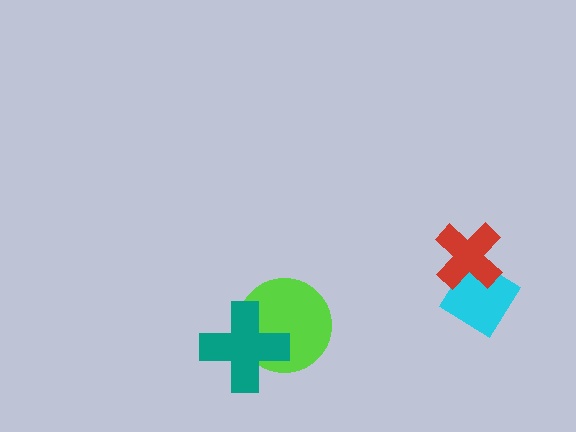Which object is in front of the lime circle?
The teal cross is in front of the lime circle.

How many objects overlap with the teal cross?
1 object overlaps with the teal cross.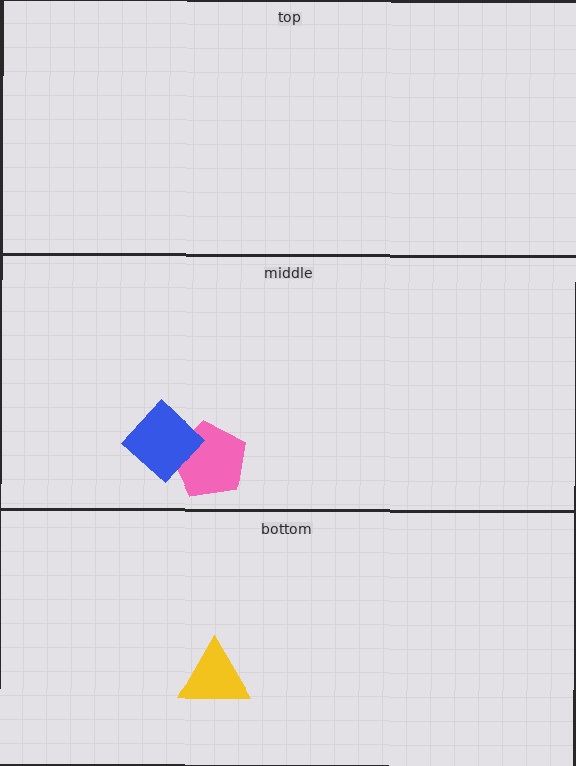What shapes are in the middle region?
The pink pentagon, the blue diamond.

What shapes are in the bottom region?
The yellow triangle.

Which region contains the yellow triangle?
The bottom region.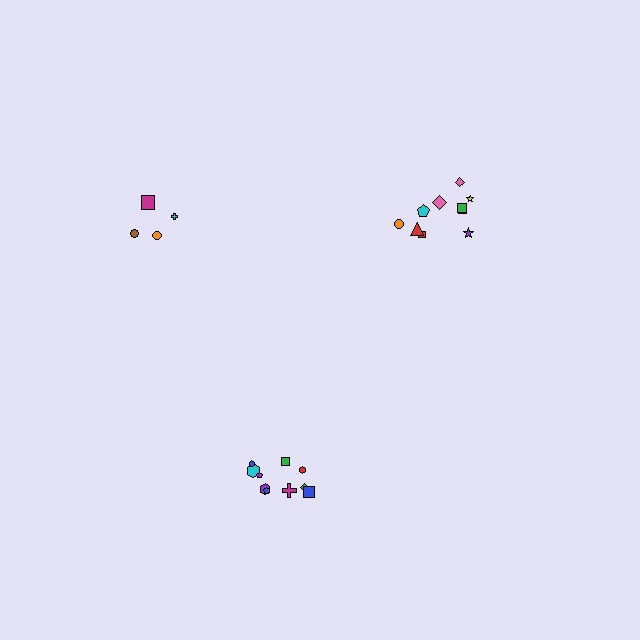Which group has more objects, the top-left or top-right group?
The top-right group.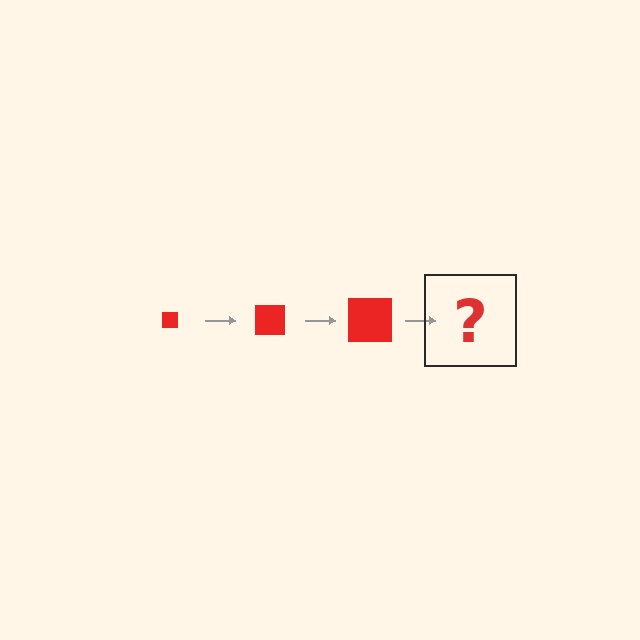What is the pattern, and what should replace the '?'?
The pattern is that the square gets progressively larger each step. The '?' should be a red square, larger than the previous one.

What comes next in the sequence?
The next element should be a red square, larger than the previous one.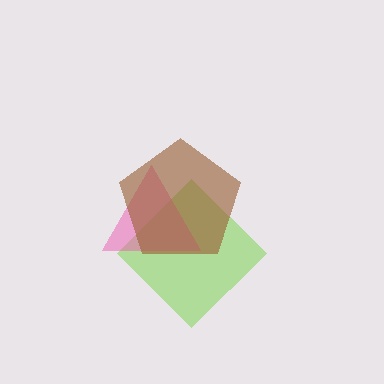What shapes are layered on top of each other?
The layered shapes are: a lime diamond, a pink triangle, a brown pentagon.